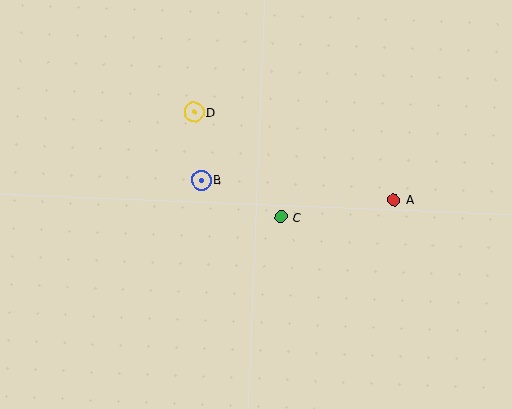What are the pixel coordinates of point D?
Point D is at (194, 112).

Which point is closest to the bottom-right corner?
Point A is closest to the bottom-right corner.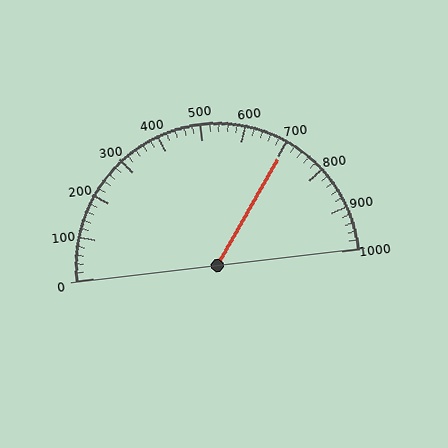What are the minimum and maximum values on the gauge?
The gauge ranges from 0 to 1000.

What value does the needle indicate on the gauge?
The needle indicates approximately 700.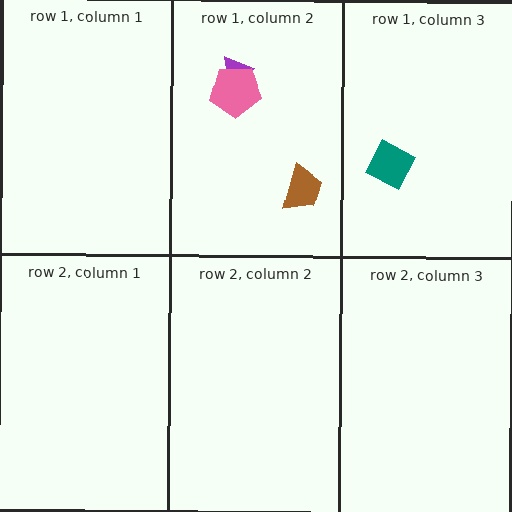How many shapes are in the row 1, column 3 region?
1.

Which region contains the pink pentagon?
The row 1, column 2 region.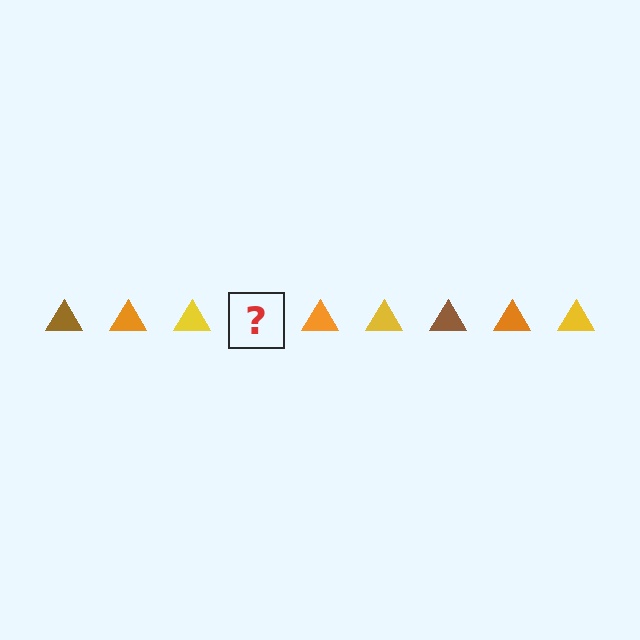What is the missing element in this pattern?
The missing element is a brown triangle.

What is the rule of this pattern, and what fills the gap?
The rule is that the pattern cycles through brown, orange, yellow triangles. The gap should be filled with a brown triangle.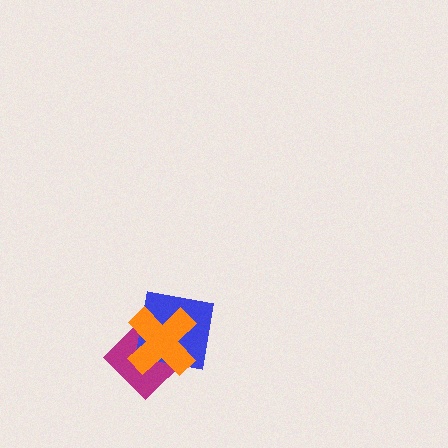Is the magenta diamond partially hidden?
Yes, it is partially covered by another shape.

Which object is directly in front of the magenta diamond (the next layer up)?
The blue square is directly in front of the magenta diamond.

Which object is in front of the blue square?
The orange cross is in front of the blue square.